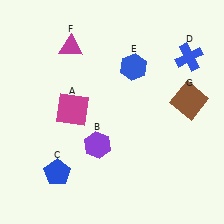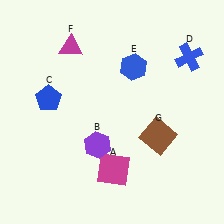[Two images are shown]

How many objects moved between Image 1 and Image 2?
3 objects moved between the two images.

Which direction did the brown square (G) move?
The brown square (G) moved down.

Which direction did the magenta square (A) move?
The magenta square (A) moved down.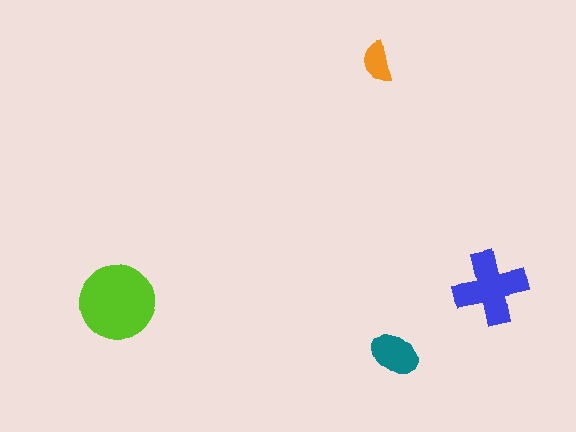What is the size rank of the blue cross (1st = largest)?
2nd.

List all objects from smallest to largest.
The orange semicircle, the teal ellipse, the blue cross, the lime circle.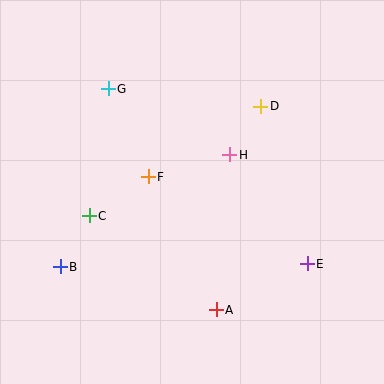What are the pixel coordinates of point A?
Point A is at (216, 310).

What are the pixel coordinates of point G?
Point G is at (108, 89).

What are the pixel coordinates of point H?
Point H is at (230, 155).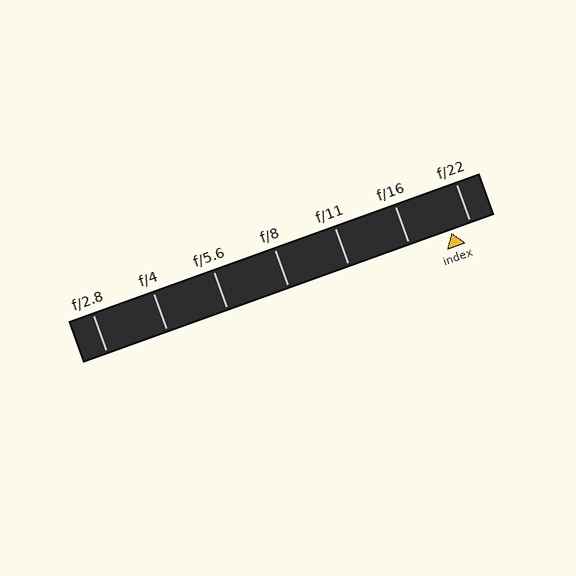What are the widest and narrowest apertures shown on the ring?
The widest aperture shown is f/2.8 and the narrowest is f/22.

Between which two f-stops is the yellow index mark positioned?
The index mark is between f/16 and f/22.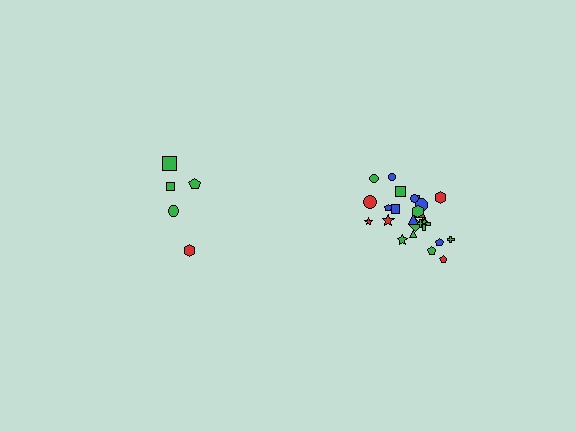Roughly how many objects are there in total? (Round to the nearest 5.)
Roughly 30 objects in total.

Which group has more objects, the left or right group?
The right group.